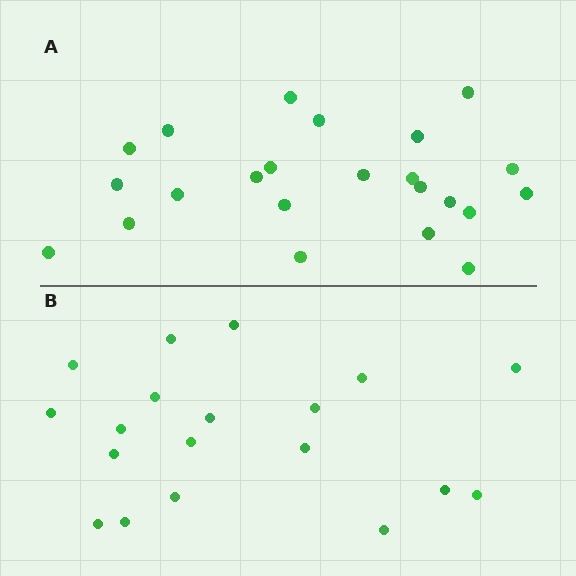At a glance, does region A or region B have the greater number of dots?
Region A (the top region) has more dots.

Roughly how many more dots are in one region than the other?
Region A has about 4 more dots than region B.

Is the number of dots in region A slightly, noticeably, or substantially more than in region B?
Region A has only slightly more — the two regions are fairly close. The ratio is roughly 1.2 to 1.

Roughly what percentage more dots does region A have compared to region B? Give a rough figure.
About 20% more.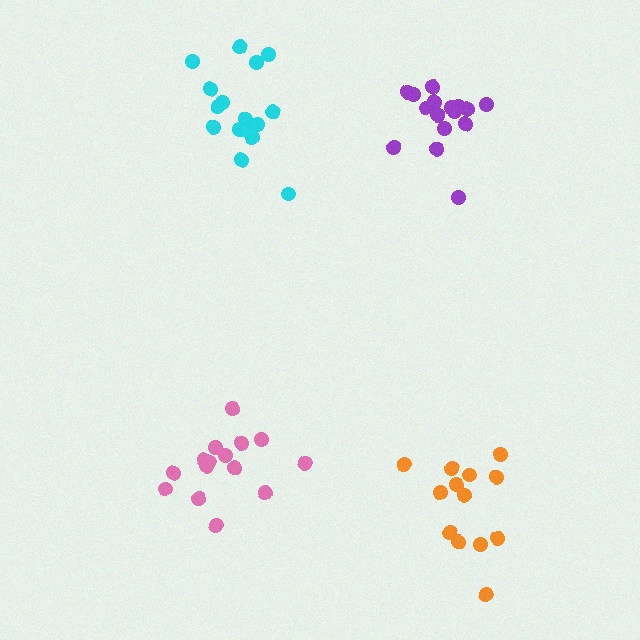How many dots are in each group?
Group 1: 13 dots, Group 2: 16 dots, Group 3: 16 dots, Group 4: 15 dots (60 total).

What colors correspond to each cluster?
The clusters are colored: orange, purple, cyan, pink.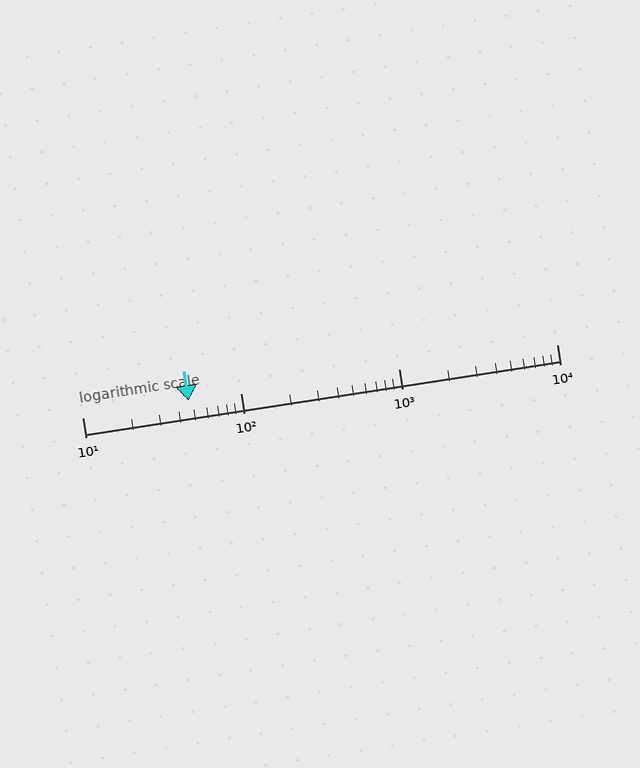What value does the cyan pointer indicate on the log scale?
The pointer indicates approximately 47.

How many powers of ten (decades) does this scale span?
The scale spans 3 decades, from 10 to 10000.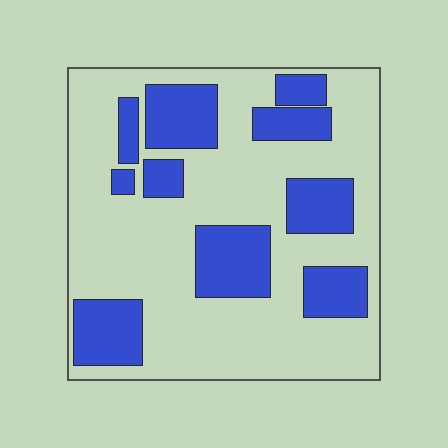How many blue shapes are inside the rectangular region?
10.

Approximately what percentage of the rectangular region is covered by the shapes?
Approximately 30%.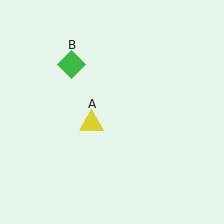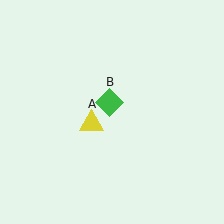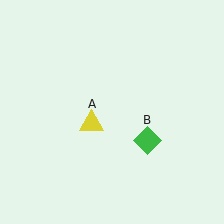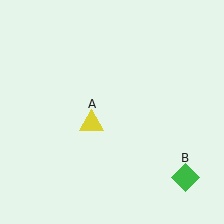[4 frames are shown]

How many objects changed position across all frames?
1 object changed position: green diamond (object B).